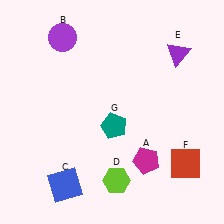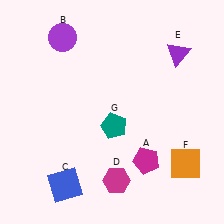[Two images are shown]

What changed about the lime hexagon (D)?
In Image 1, D is lime. In Image 2, it changed to magenta.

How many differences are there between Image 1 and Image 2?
There are 2 differences between the two images.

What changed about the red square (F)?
In Image 1, F is red. In Image 2, it changed to orange.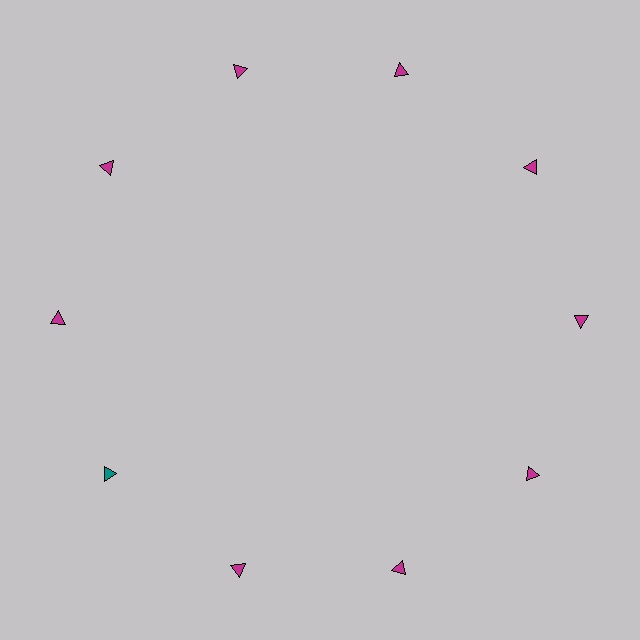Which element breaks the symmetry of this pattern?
The teal triangle at roughly the 8 o'clock position breaks the symmetry. All other shapes are magenta triangles.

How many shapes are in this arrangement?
There are 10 shapes arranged in a ring pattern.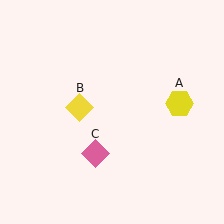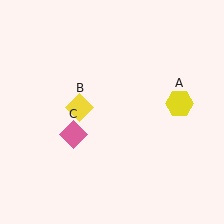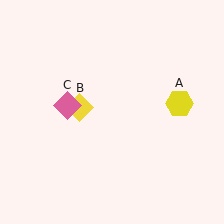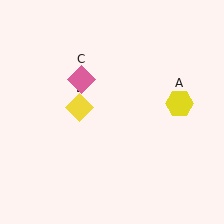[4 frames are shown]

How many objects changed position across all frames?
1 object changed position: pink diamond (object C).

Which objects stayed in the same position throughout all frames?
Yellow hexagon (object A) and yellow diamond (object B) remained stationary.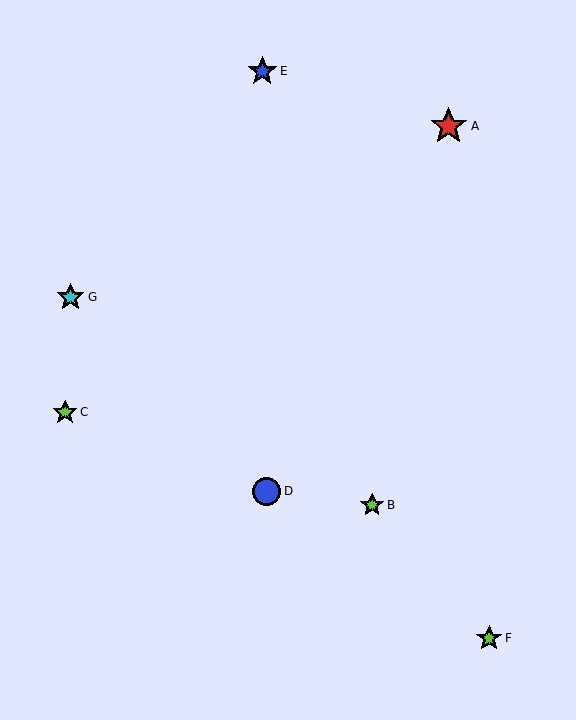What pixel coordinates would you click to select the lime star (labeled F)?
Click at (489, 638) to select the lime star F.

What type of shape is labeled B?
Shape B is a lime star.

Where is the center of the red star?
The center of the red star is at (449, 126).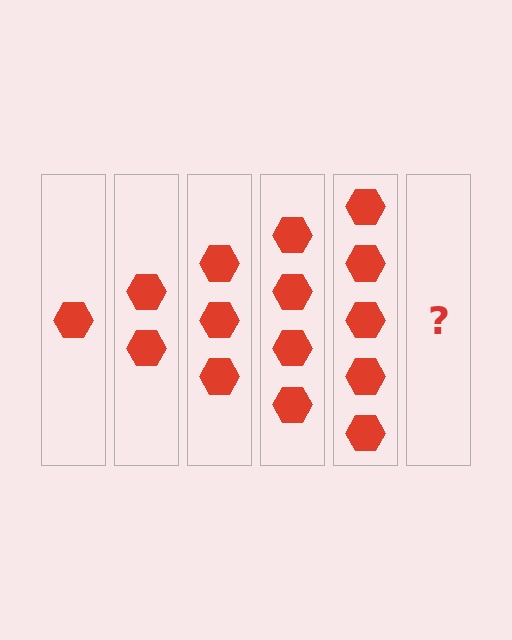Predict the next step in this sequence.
The next step is 6 hexagons.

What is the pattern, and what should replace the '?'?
The pattern is that each step adds one more hexagon. The '?' should be 6 hexagons.